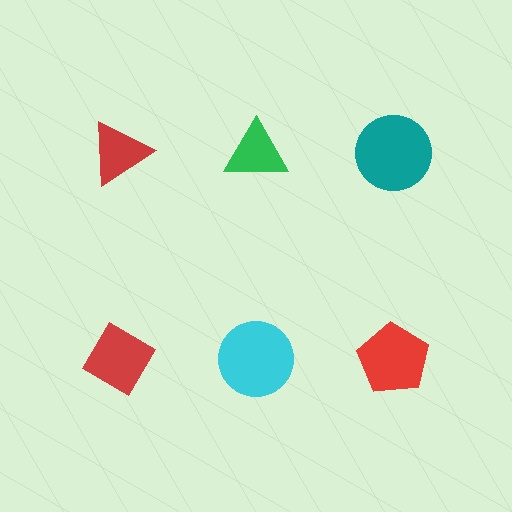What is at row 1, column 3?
A teal circle.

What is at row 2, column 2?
A cyan circle.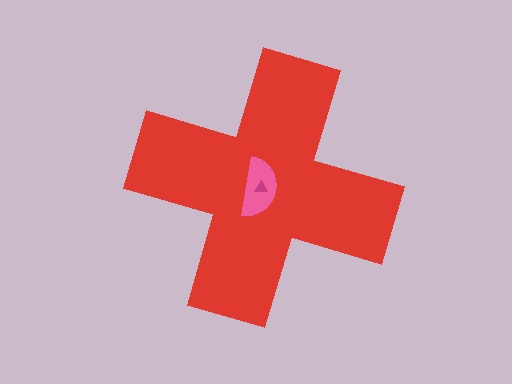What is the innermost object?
The magenta triangle.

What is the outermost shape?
The red cross.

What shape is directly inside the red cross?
The pink semicircle.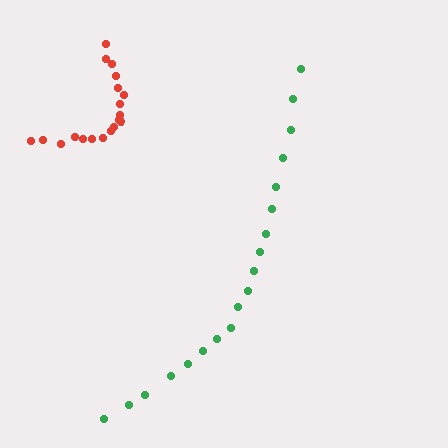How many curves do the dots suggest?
There are 2 distinct paths.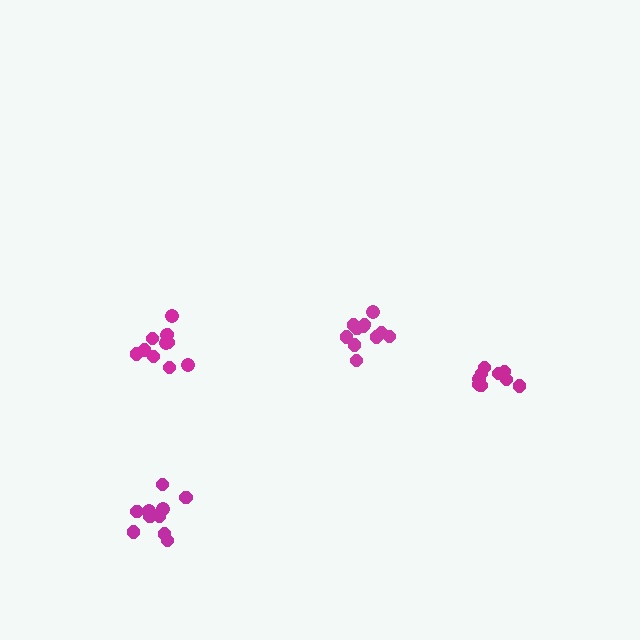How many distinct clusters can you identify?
There are 4 distinct clusters.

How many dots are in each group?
Group 1: 11 dots, Group 2: 10 dots, Group 3: 9 dots, Group 4: 11 dots (41 total).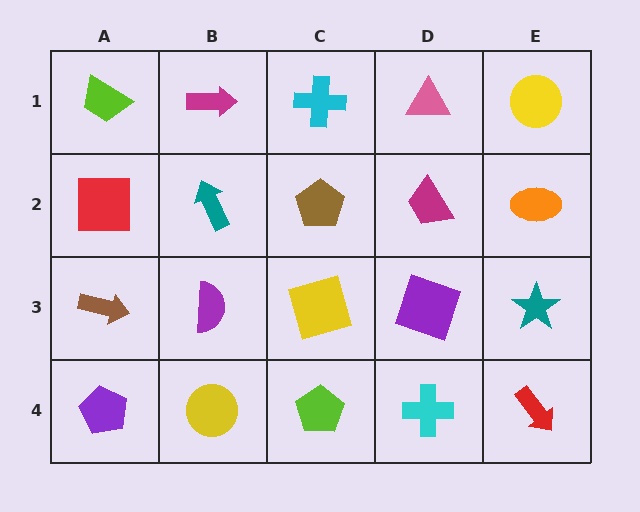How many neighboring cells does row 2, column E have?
3.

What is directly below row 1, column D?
A magenta trapezoid.